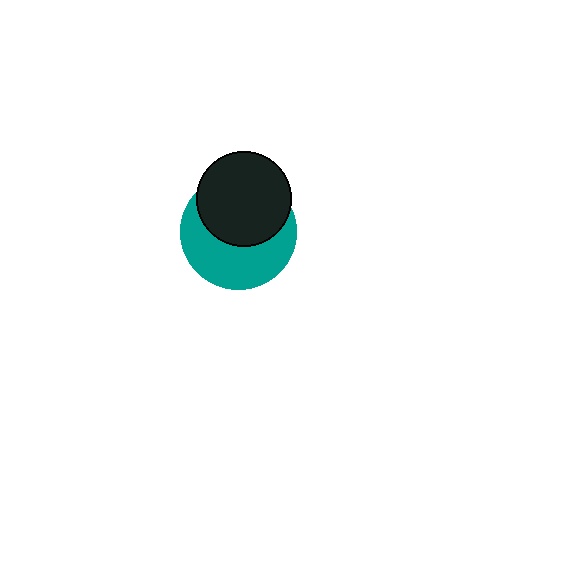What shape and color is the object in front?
The object in front is a black circle.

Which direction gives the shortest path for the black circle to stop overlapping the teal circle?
Moving up gives the shortest separation.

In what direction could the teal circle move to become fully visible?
The teal circle could move down. That would shift it out from behind the black circle entirely.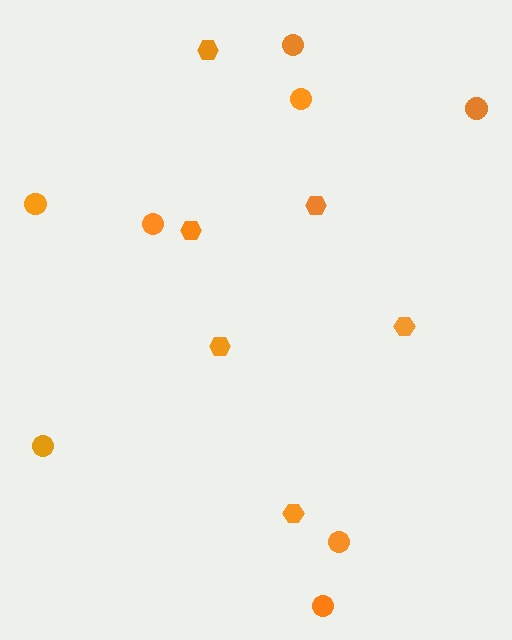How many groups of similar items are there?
There are 2 groups: one group of circles (8) and one group of hexagons (6).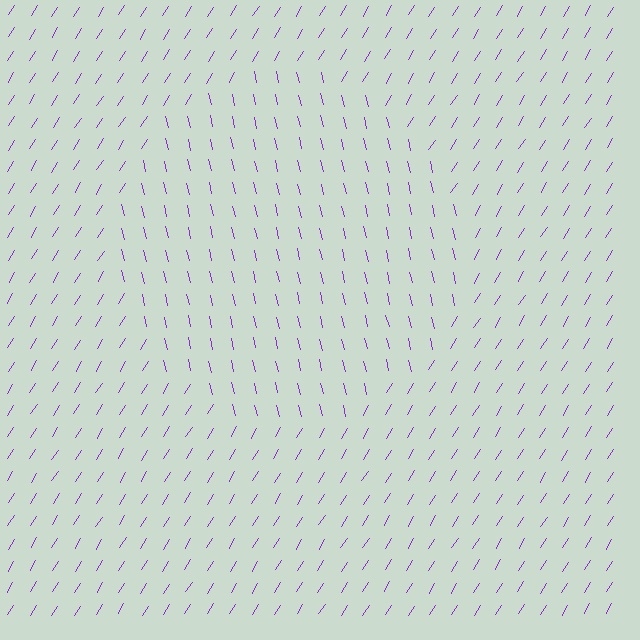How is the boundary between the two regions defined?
The boundary is defined purely by a change in line orientation (approximately 45 degrees difference). All lines are the same color and thickness.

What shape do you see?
I see a circle.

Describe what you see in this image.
The image is filled with small purple line segments. A circle region in the image has lines oriented differently from the surrounding lines, creating a visible texture boundary.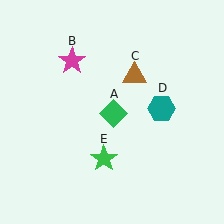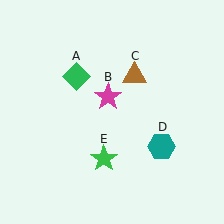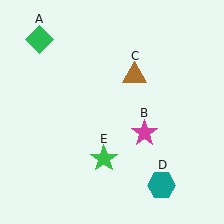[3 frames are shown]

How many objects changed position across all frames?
3 objects changed position: green diamond (object A), magenta star (object B), teal hexagon (object D).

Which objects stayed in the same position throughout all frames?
Brown triangle (object C) and green star (object E) remained stationary.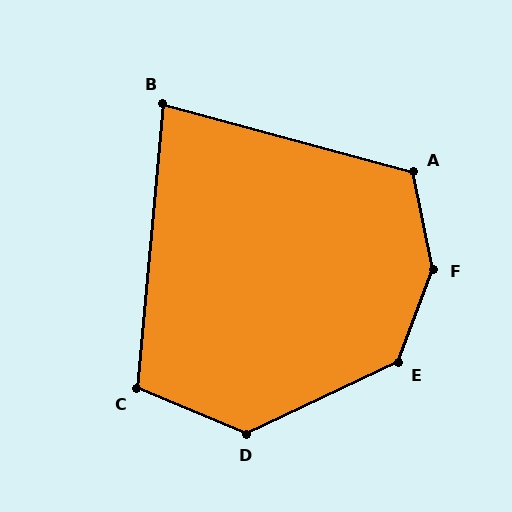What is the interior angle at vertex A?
Approximately 117 degrees (obtuse).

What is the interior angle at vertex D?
Approximately 132 degrees (obtuse).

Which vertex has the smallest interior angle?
B, at approximately 80 degrees.